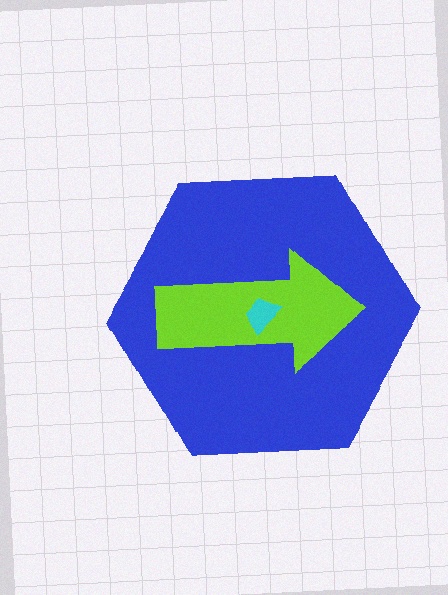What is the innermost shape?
The cyan trapezoid.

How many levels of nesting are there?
3.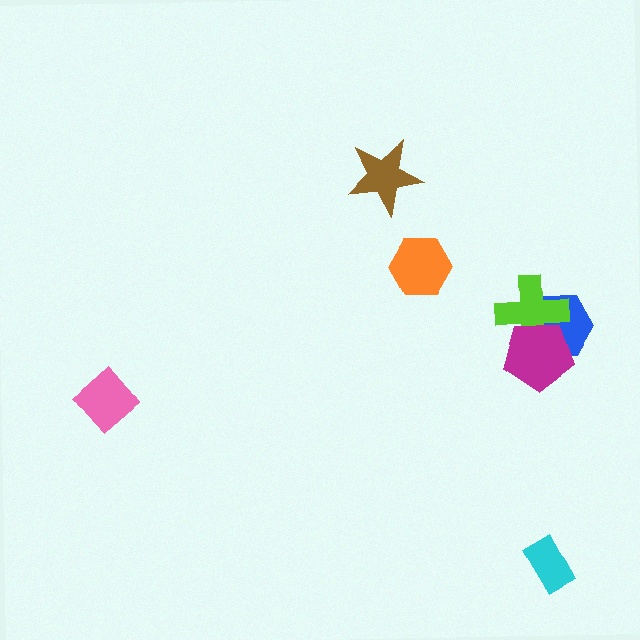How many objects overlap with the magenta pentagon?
2 objects overlap with the magenta pentagon.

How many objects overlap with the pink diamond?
0 objects overlap with the pink diamond.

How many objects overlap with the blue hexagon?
2 objects overlap with the blue hexagon.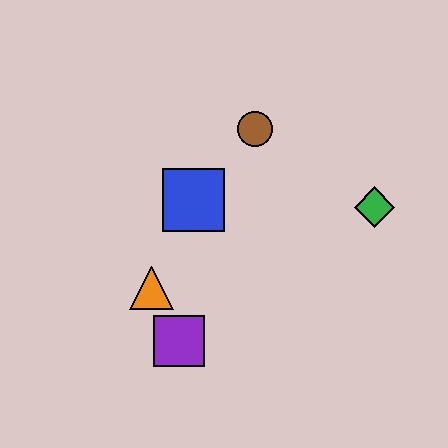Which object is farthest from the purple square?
The green diamond is farthest from the purple square.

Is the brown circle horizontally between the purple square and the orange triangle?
No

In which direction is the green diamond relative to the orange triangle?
The green diamond is to the right of the orange triangle.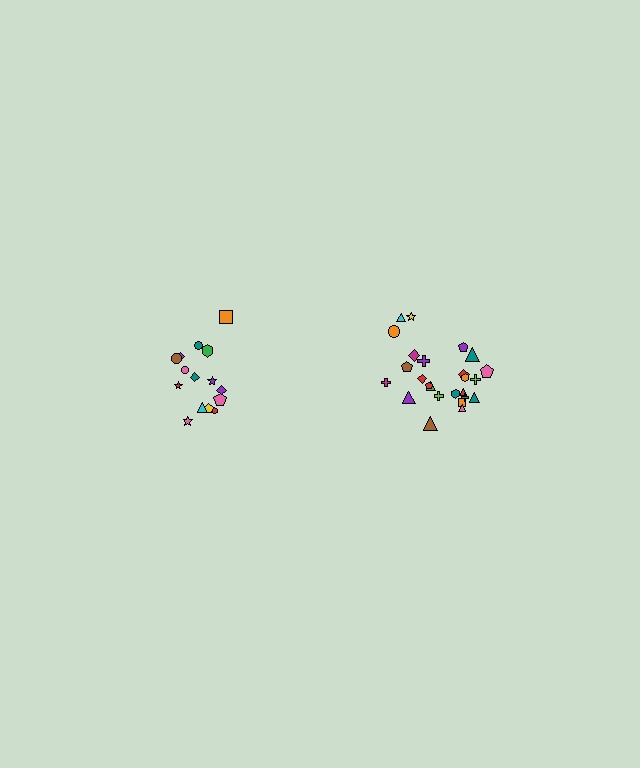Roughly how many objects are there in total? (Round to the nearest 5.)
Roughly 40 objects in total.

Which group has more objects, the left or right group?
The right group.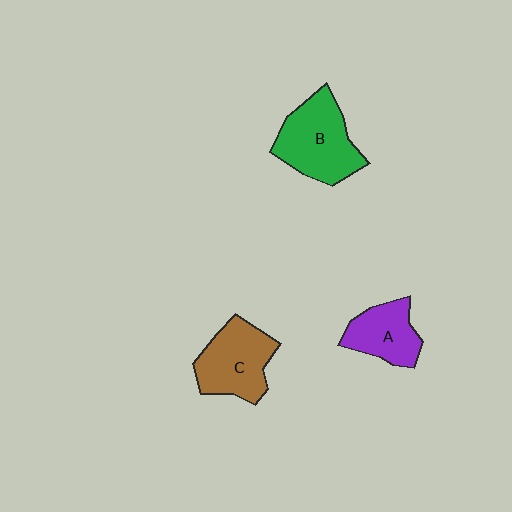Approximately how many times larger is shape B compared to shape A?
Approximately 1.5 times.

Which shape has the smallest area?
Shape A (purple).